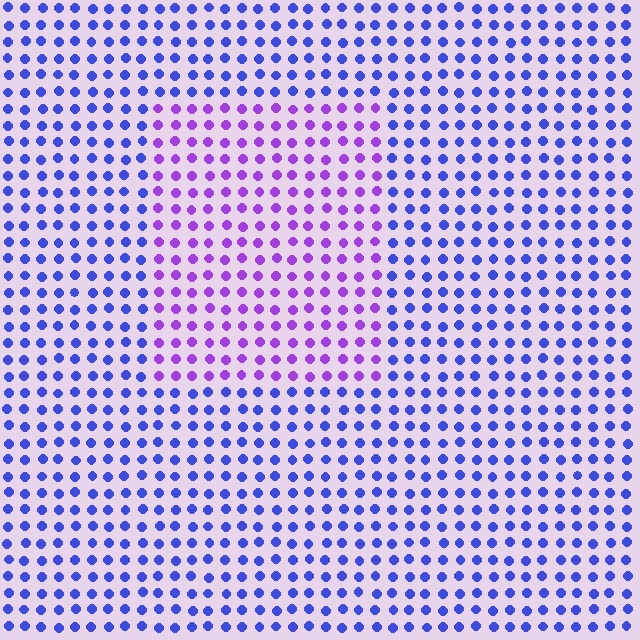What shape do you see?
I see a rectangle.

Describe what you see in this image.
The image is filled with small blue elements in a uniform arrangement. A rectangle-shaped region is visible where the elements are tinted to a slightly different hue, forming a subtle color boundary.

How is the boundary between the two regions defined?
The boundary is defined purely by a slight shift in hue (about 43 degrees). Spacing, size, and orientation are identical on both sides.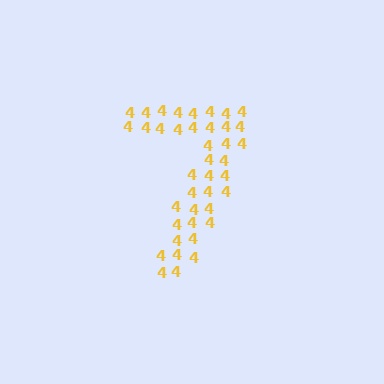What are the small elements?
The small elements are digit 4's.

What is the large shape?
The large shape is the digit 7.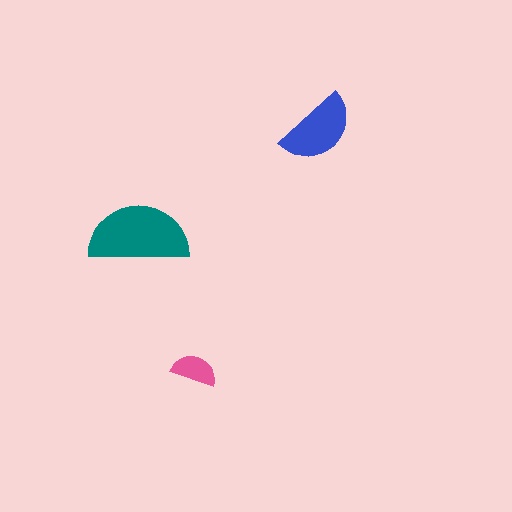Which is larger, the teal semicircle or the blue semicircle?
The teal one.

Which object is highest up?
The blue semicircle is topmost.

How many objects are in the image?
There are 3 objects in the image.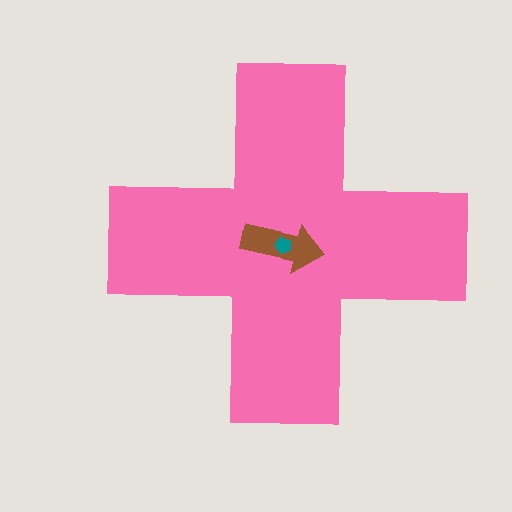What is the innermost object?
The teal pentagon.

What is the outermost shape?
The pink cross.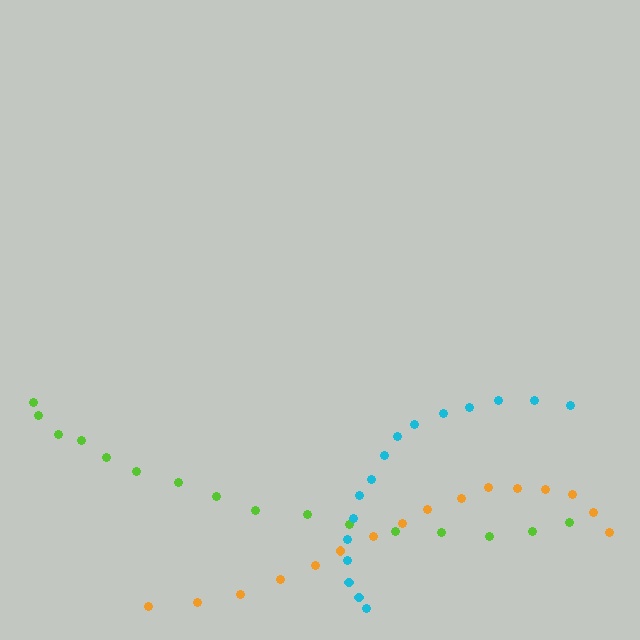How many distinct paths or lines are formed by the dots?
There are 3 distinct paths.